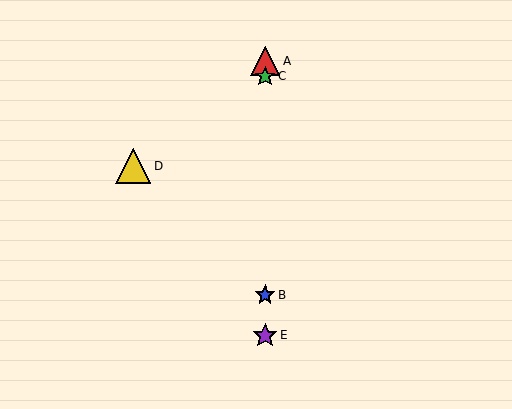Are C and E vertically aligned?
Yes, both are at x≈265.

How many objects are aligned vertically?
4 objects (A, B, C, E) are aligned vertically.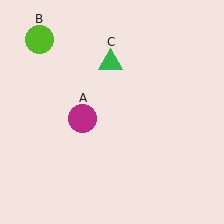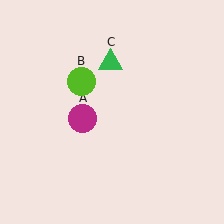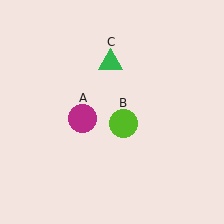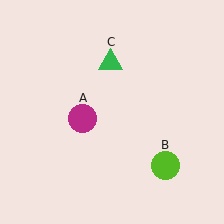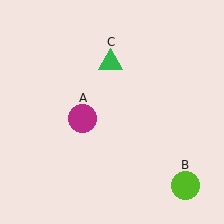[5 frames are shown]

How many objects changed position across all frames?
1 object changed position: lime circle (object B).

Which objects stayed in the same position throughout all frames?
Magenta circle (object A) and green triangle (object C) remained stationary.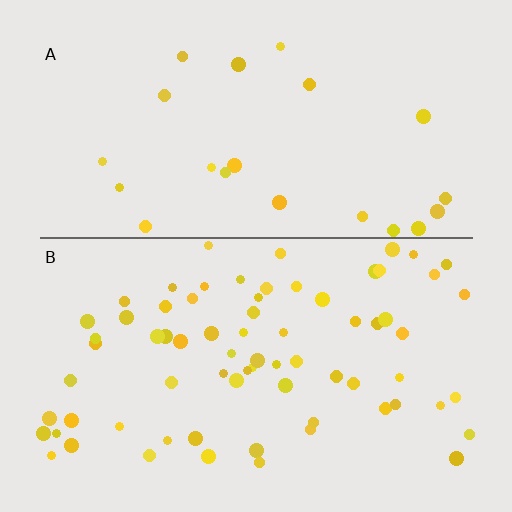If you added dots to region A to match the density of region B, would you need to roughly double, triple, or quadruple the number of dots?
Approximately triple.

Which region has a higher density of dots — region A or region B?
B (the bottom).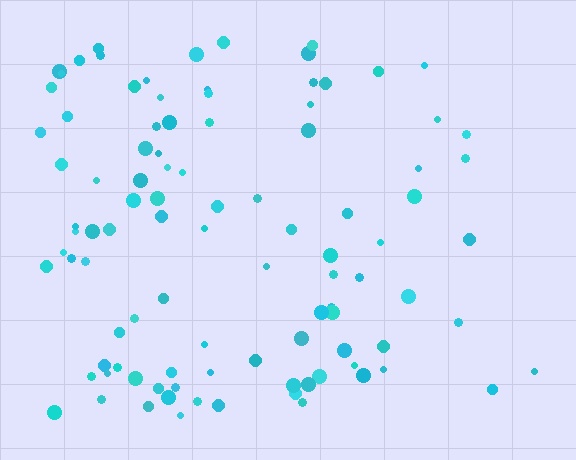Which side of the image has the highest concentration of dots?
The left.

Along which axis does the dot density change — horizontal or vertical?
Horizontal.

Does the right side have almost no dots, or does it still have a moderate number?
Still a moderate number, just noticeably fewer than the left.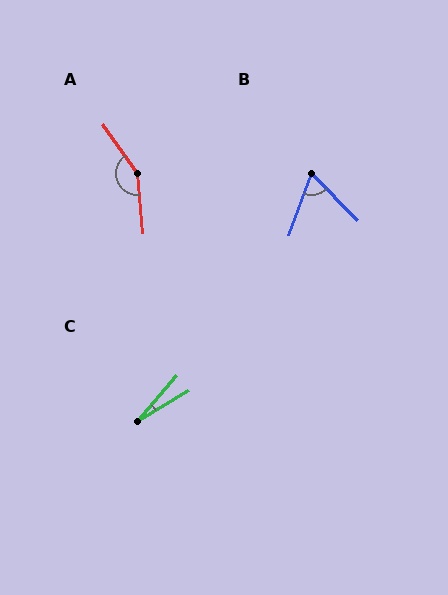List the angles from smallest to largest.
C (19°), B (65°), A (150°).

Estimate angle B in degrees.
Approximately 65 degrees.